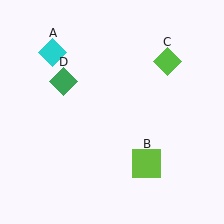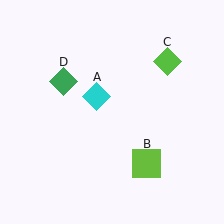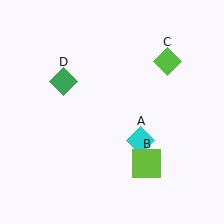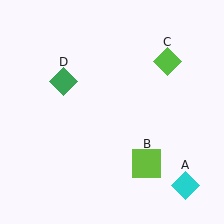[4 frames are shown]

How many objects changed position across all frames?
1 object changed position: cyan diamond (object A).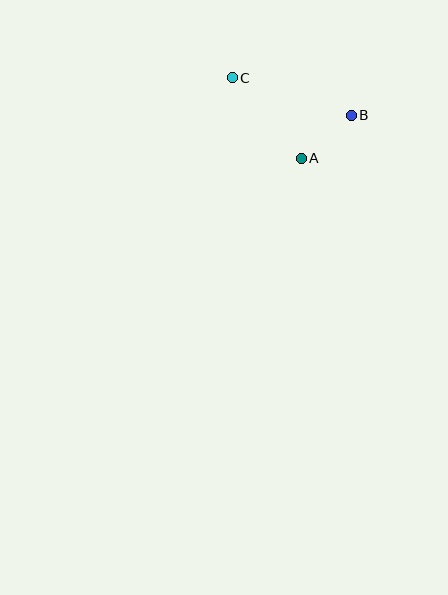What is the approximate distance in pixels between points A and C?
The distance between A and C is approximately 106 pixels.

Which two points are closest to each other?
Points A and B are closest to each other.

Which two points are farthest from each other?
Points B and C are farthest from each other.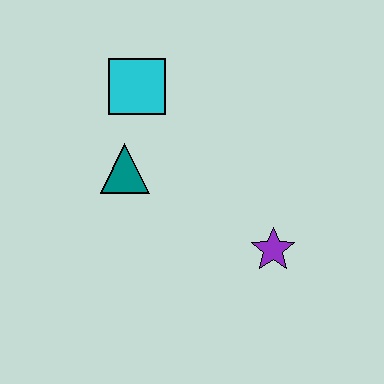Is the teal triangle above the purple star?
Yes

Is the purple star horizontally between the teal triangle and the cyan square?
No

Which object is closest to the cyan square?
The teal triangle is closest to the cyan square.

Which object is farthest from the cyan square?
The purple star is farthest from the cyan square.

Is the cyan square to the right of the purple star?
No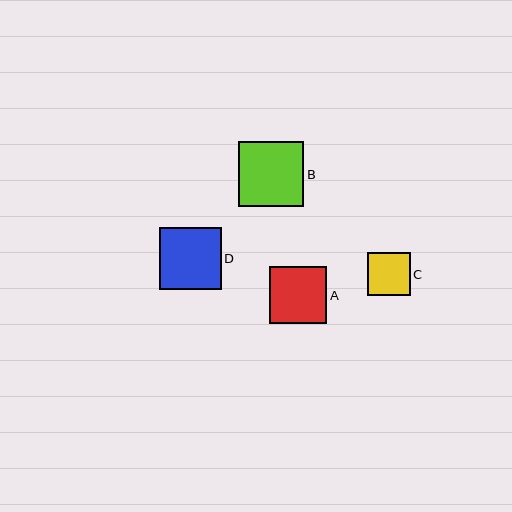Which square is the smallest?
Square C is the smallest with a size of approximately 42 pixels.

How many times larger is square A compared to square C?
Square A is approximately 1.4 times the size of square C.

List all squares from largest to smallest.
From largest to smallest: B, D, A, C.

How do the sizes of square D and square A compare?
Square D and square A are approximately the same size.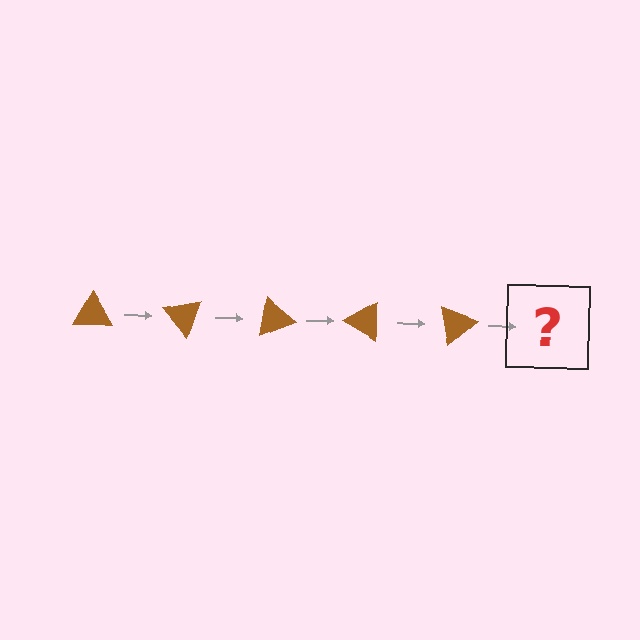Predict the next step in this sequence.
The next step is a brown triangle rotated 250 degrees.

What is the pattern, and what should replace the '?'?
The pattern is that the triangle rotates 50 degrees each step. The '?' should be a brown triangle rotated 250 degrees.